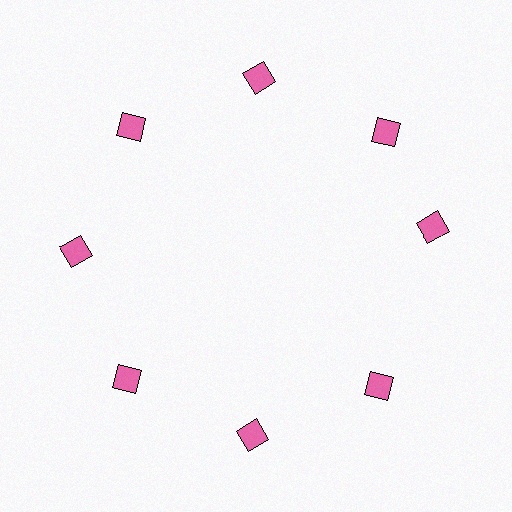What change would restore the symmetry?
The symmetry would be restored by rotating it back into even spacing with its neighbors so that all 8 squares sit at equal angles and equal distance from the center.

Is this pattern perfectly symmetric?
No. The 8 pink squares are arranged in a ring, but one element near the 3 o'clock position is rotated out of alignment along the ring, breaking the 8-fold rotational symmetry.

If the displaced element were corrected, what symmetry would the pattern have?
It would have 8-fold rotational symmetry — the pattern would map onto itself every 45 degrees.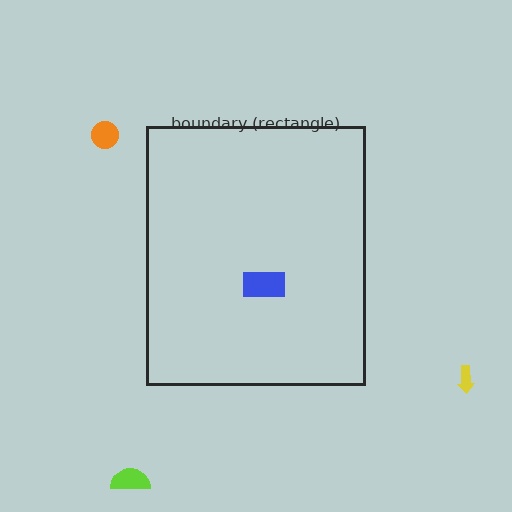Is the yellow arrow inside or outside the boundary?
Outside.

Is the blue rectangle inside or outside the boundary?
Inside.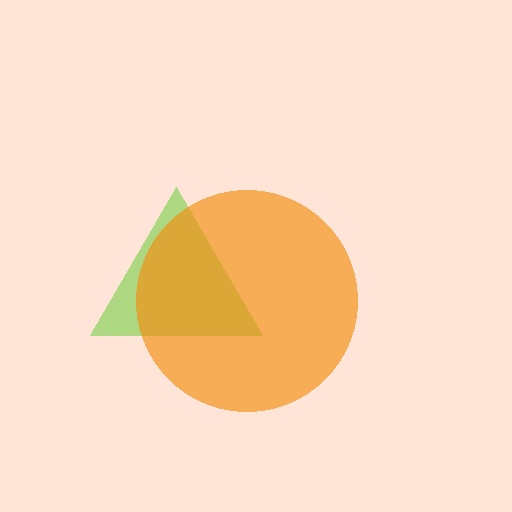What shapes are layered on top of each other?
The layered shapes are: a lime triangle, an orange circle.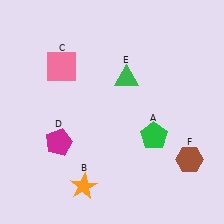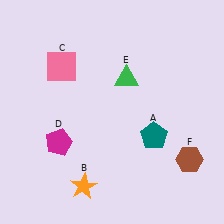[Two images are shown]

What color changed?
The pentagon (A) changed from green in Image 1 to teal in Image 2.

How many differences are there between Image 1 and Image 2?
There is 1 difference between the two images.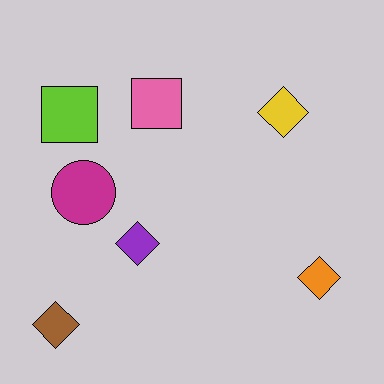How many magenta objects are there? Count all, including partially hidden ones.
There is 1 magenta object.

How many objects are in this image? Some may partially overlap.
There are 7 objects.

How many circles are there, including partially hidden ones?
There is 1 circle.